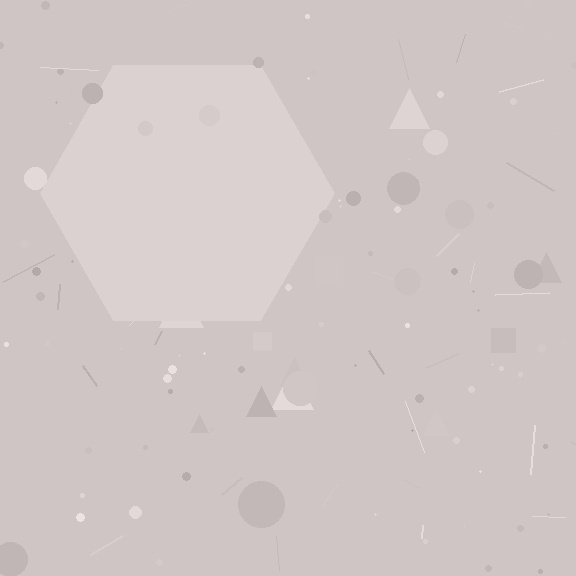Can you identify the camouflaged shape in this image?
The camouflaged shape is a hexagon.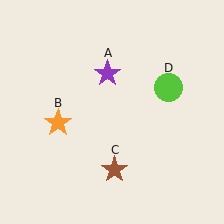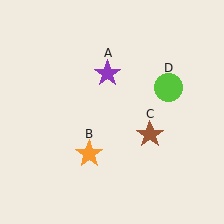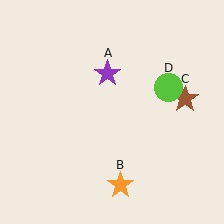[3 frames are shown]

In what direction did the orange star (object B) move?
The orange star (object B) moved down and to the right.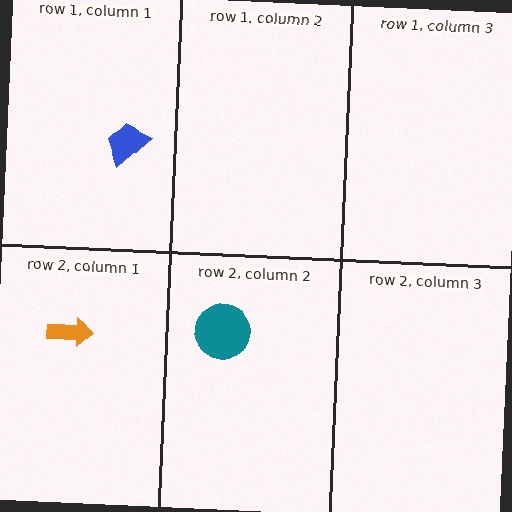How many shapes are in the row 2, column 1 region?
1.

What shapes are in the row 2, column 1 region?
The orange arrow.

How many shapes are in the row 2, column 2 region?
1.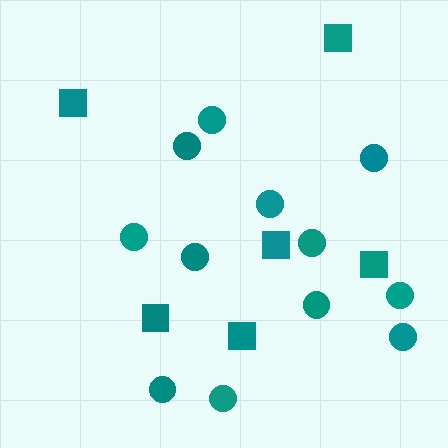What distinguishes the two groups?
There are 2 groups: one group of squares (6) and one group of circles (12).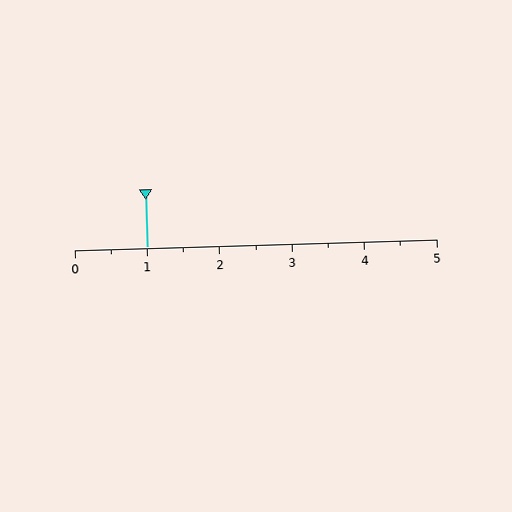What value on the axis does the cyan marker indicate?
The marker indicates approximately 1.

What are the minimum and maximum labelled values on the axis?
The axis runs from 0 to 5.